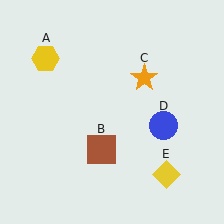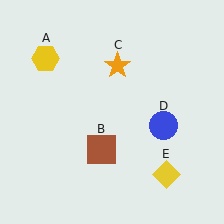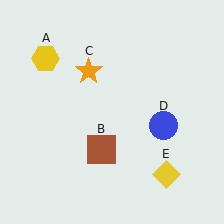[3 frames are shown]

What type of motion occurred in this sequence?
The orange star (object C) rotated counterclockwise around the center of the scene.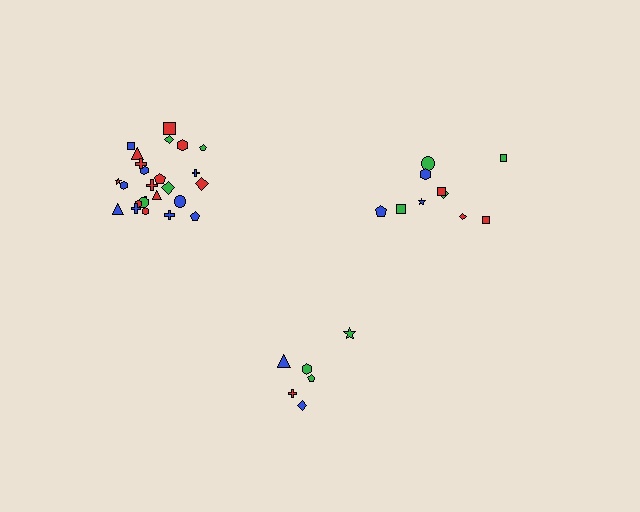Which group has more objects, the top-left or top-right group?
The top-left group.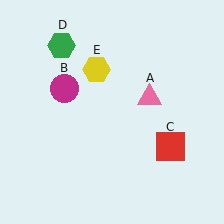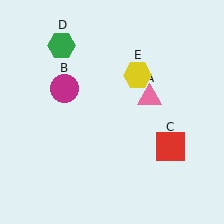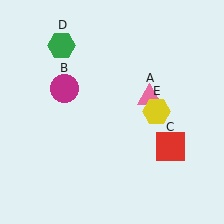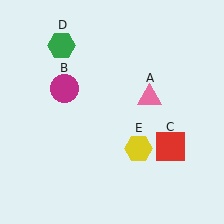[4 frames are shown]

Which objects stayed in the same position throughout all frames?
Pink triangle (object A) and magenta circle (object B) and red square (object C) and green hexagon (object D) remained stationary.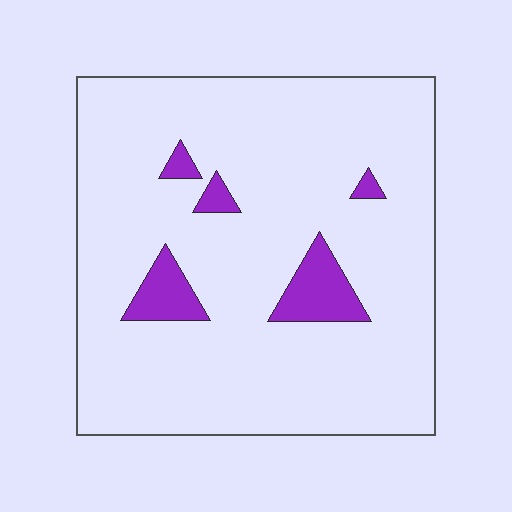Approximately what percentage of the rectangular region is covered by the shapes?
Approximately 10%.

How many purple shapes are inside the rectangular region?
5.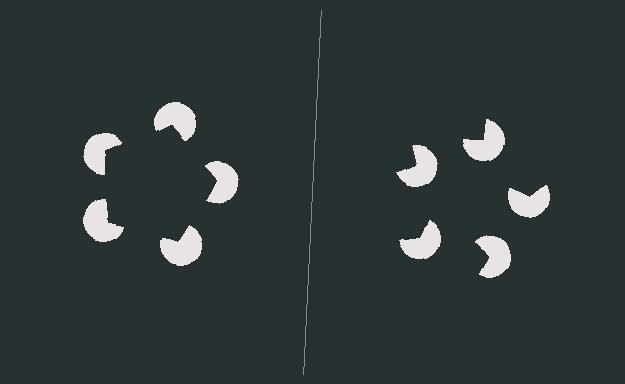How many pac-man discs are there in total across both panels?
10 — 5 on each side.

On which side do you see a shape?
An illusory pentagon appears on the left side. On the right side the wedge cuts are rotated, so no coherent shape forms.